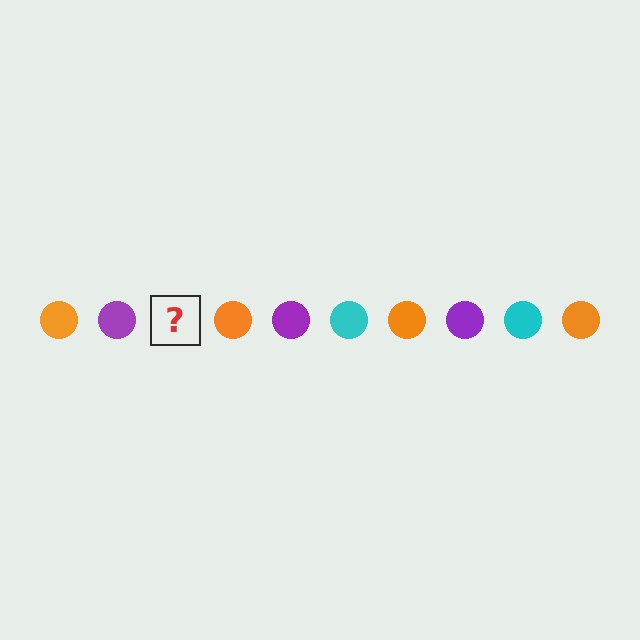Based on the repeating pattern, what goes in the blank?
The blank should be a cyan circle.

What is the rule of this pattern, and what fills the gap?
The rule is that the pattern cycles through orange, purple, cyan circles. The gap should be filled with a cyan circle.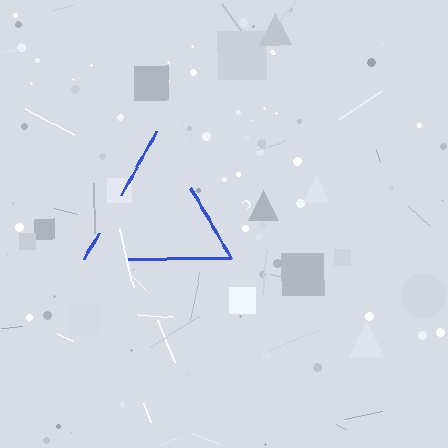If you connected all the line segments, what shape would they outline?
They would outline a triangle.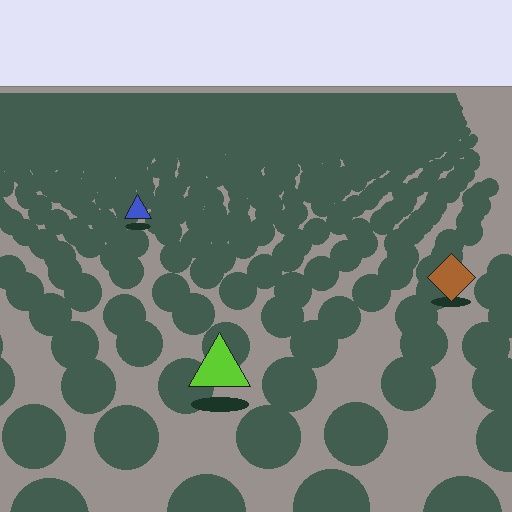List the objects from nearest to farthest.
From nearest to farthest: the lime triangle, the brown diamond, the blue triangle.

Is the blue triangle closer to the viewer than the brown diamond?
No. The brown diamond is closer — you can tell from the texture gradient: the ground texture is coarser near it.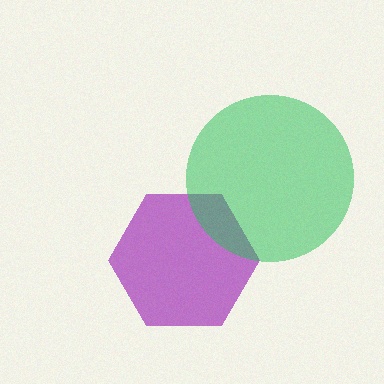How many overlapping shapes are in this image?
There are 2 overlapping shapes in the image.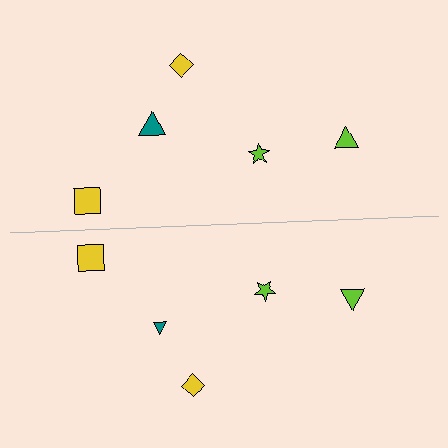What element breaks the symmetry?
The teal triangle on the bottom side has a different size than its mirror counterpart.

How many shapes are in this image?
There are 10 shapes in this image.